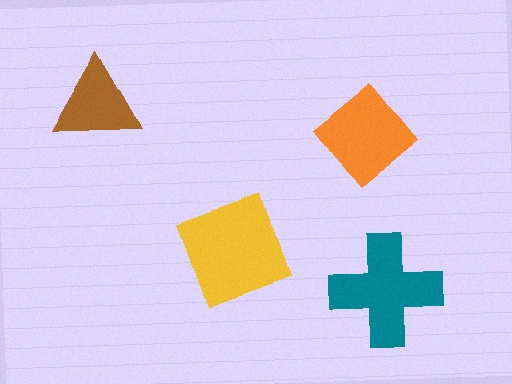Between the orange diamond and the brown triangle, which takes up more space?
The orange diamond.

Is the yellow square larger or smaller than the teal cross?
Larger.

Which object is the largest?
The yellow square.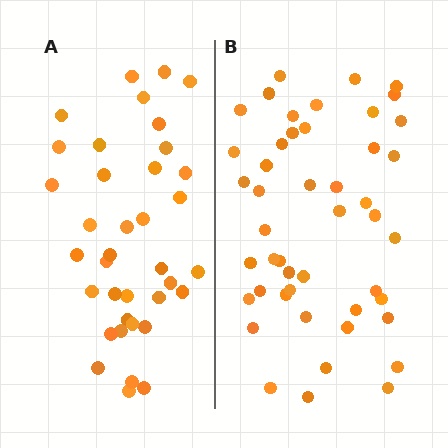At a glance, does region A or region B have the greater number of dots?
Region B (the right region) has more dots.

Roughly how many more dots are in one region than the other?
Region B has roughly 10 or so more dots than region A.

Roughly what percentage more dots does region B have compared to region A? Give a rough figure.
About 25% more.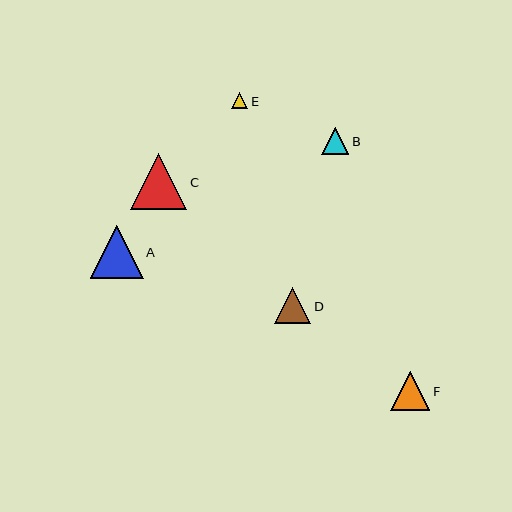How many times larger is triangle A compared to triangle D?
Triangle A is approximately 1.5 times the size of triangle D.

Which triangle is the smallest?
Triangle E is the smallest with a size of approximately 16 pixels.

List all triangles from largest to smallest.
From largest to smallest: C, A, F, D, B, E.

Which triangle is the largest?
Triangle C is the largest with a size of approximately 56 pixels.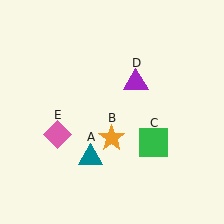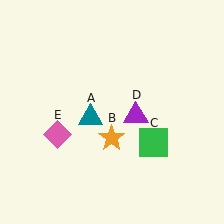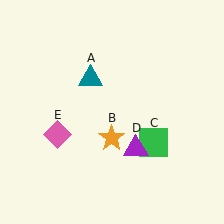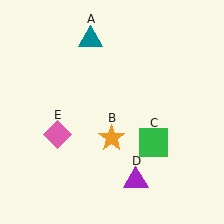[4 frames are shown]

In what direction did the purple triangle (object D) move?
The purple triangle (object D) moved down.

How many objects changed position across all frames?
2 objects changed position: teal triangle (object A), purple triangle (object D).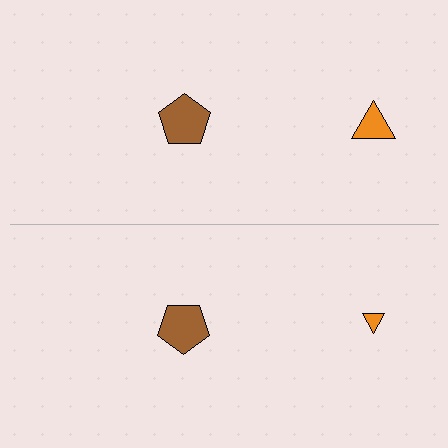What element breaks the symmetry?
The orange triangle on the bottom side has a different size than its mirror counterpart.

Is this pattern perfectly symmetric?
No, the pattern is not perfectly symmetric. The orange triangle on the bottom side has a different size than its mirror counterpart.